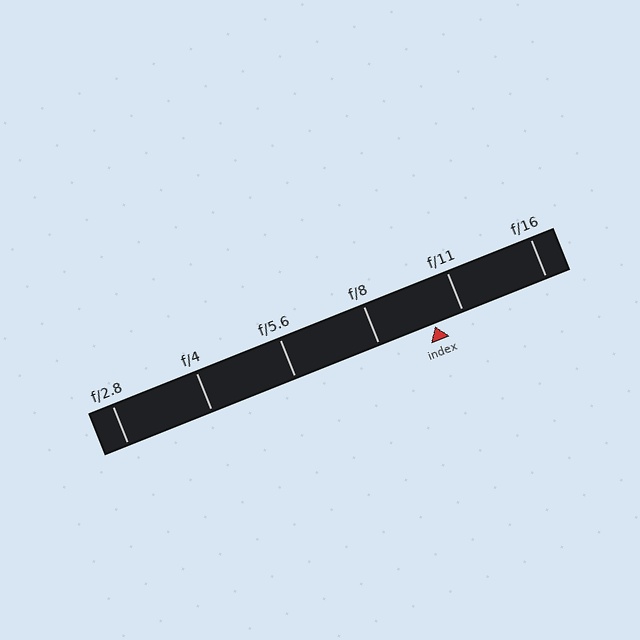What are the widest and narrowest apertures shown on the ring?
The widest aperture shown is f/2.8 and the narrowest is f/16.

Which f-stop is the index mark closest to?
The index mark is closest to f/11.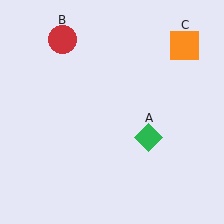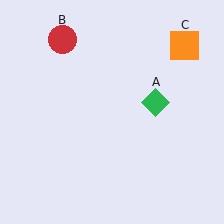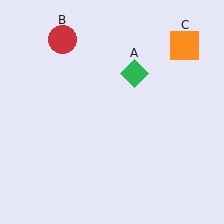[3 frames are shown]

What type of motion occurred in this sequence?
The green diamond (object A) rotated counterclockwise around the center of the scene.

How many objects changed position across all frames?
1 object changed position: green diamond (object A).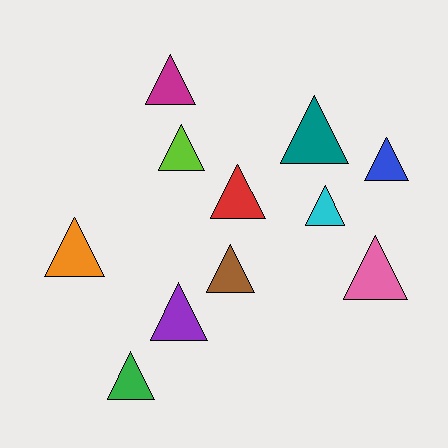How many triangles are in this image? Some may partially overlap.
There are 11 triangles.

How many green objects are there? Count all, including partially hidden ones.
There is 1 green object.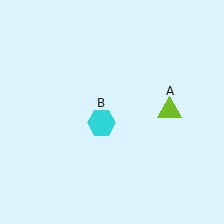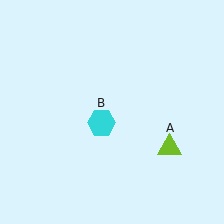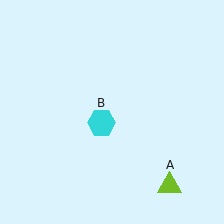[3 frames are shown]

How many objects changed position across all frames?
1 object changed position: lime triangle (object A).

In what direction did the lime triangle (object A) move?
The lime triangle (object A) moved down.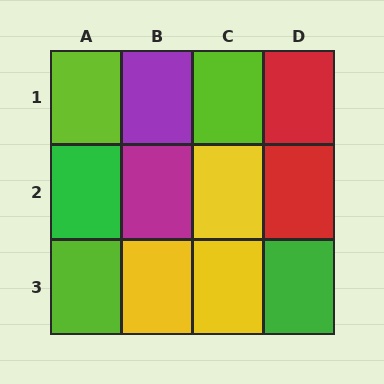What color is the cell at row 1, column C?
Lime.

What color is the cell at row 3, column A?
Lime.